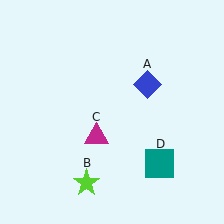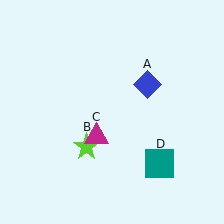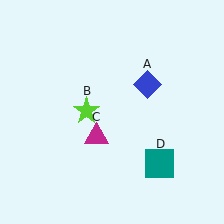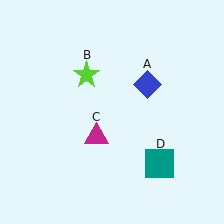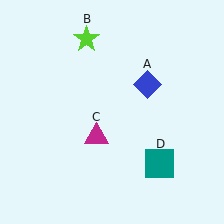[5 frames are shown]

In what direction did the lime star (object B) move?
The lime star (object B) moved up.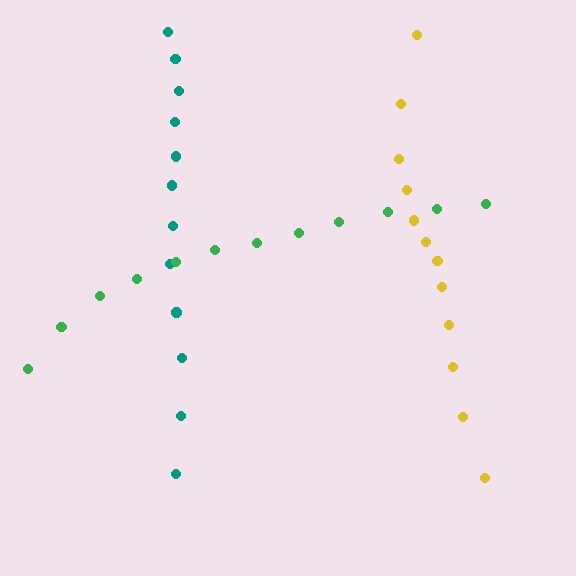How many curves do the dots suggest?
There are 3 distinct paths.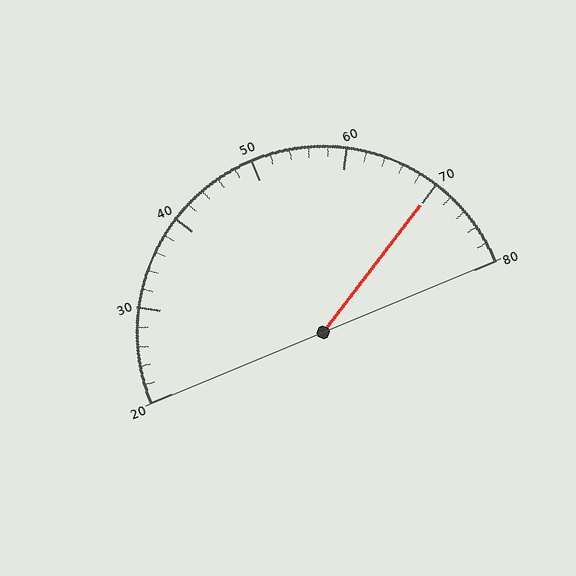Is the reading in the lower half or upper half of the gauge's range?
The reading is in the upper half of the range (20 to 80).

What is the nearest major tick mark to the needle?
The nearest major tick mark is 70.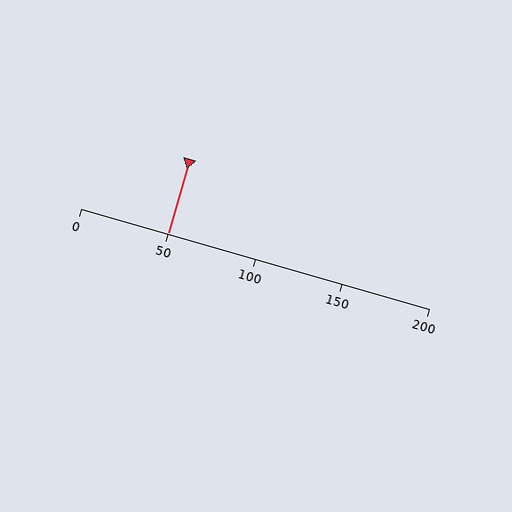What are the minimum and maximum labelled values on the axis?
The axis runs from 0 to 200.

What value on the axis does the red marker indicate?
The marker indicates approximately 50.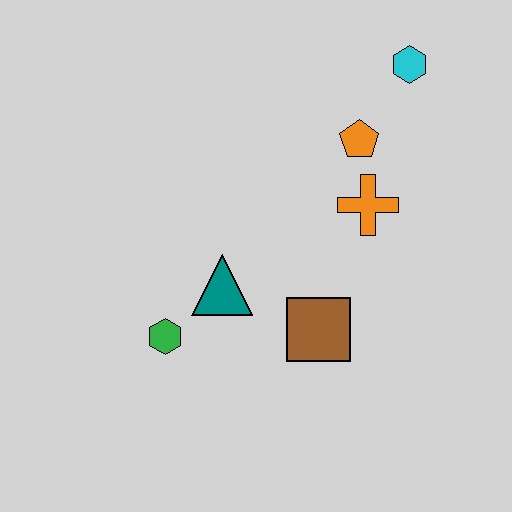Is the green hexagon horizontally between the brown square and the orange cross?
No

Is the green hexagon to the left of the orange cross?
Yes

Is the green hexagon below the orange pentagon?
Yes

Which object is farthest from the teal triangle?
The cyan hexagon is farthest from the teal triangle.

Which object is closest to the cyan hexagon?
The orange pentagon is closest to the cyan hexagon.